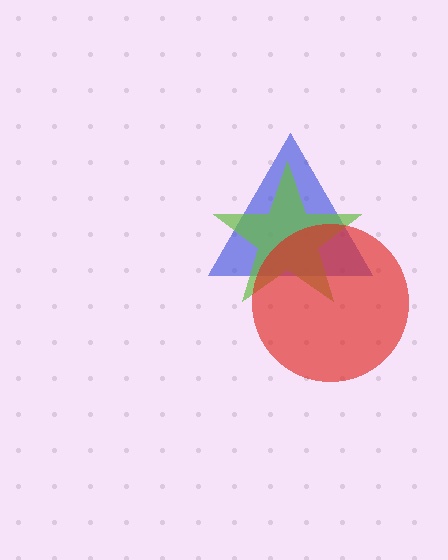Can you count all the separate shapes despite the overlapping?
Yes, there are 3 separate shapes.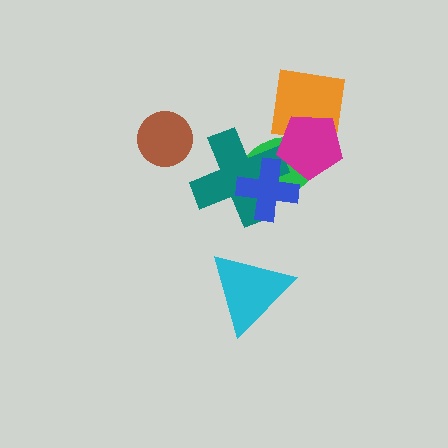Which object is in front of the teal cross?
The blue cross is in front of the teal cross.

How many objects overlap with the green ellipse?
4 objects overlap with the green ellipse.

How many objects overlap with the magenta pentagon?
2 objects overlap with the magenta pentagon.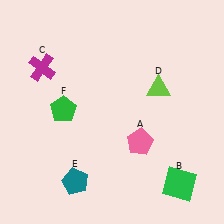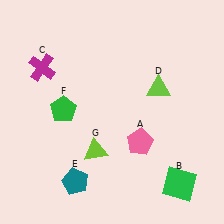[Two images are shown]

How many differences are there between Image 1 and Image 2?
There is 1 difference between the two images.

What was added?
A lime triangle (G) was added in Image 2.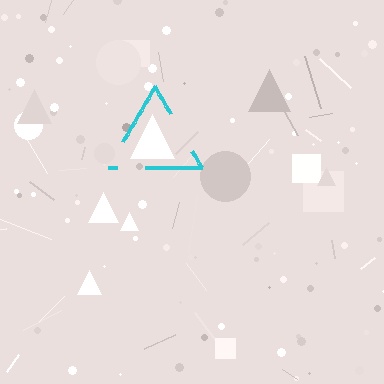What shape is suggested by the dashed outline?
The dashed outline suggests a triangle.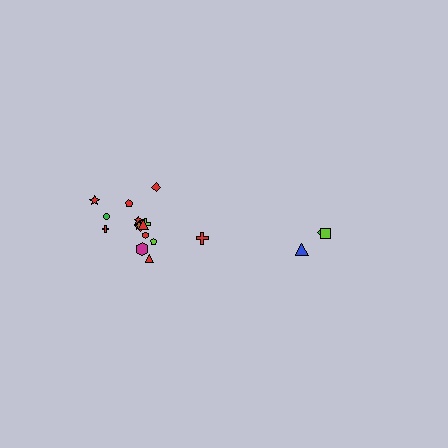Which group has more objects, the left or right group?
The left group.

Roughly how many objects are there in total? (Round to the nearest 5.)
Roughly 20 objects in total.